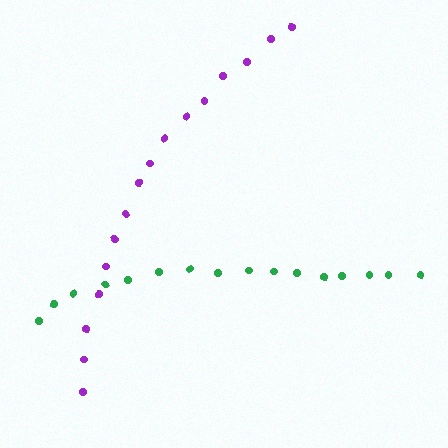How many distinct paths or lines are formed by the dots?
There are 2 distinct paths.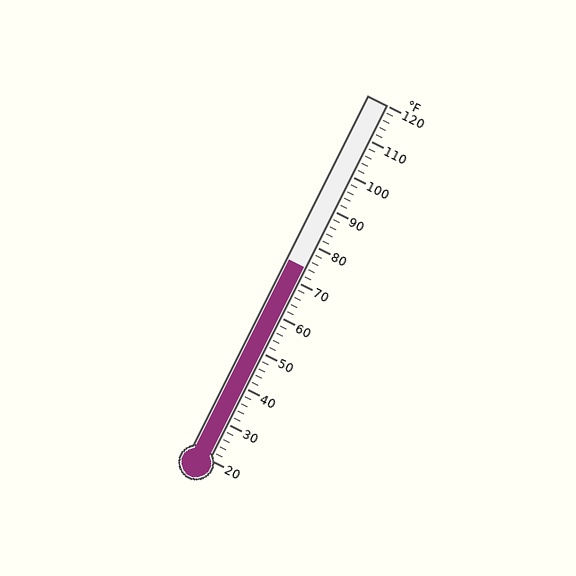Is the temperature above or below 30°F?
The temperature is above 30°F.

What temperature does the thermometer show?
The thermometer shows approximately 74°F.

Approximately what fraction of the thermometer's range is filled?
The thermometer is filled to approximately 55% of its range.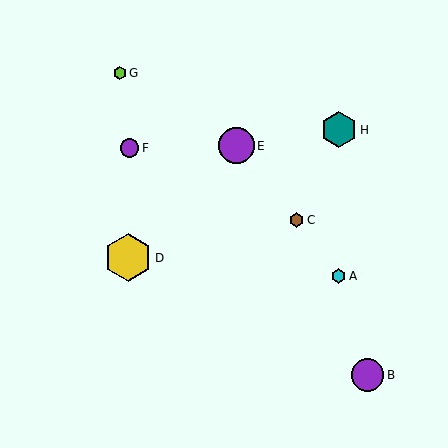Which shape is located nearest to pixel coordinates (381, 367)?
The purple circle (labeled B) at (368, 375) is nearest to that location.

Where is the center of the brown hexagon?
The center of the brown hexagon is at (297, 220).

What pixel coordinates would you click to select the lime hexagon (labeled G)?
Click at (120, 73) to select the lime hexagon G.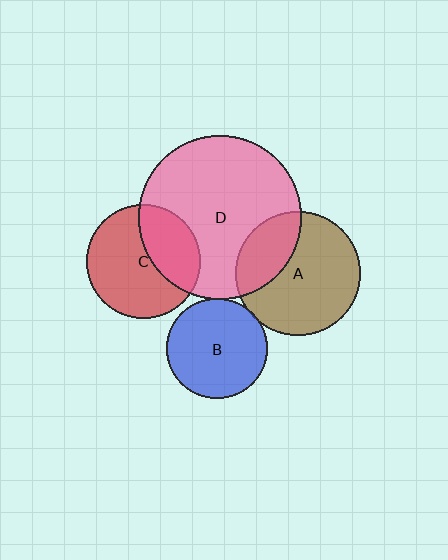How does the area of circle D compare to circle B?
Approximately 2.6 times.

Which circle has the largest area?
Circle D (pink).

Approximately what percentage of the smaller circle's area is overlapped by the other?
Approximately 5%.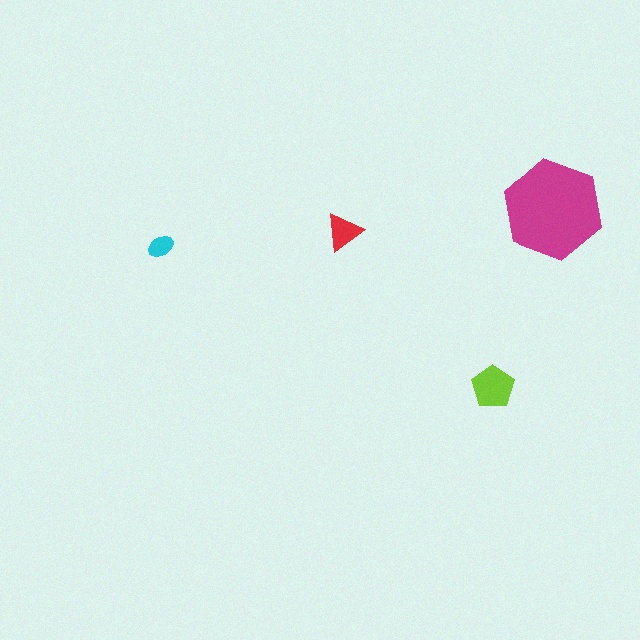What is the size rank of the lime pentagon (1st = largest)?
2nd.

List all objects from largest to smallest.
The magenta hexagon, the lime pentagon, the red triangle, the cyan ellipse.